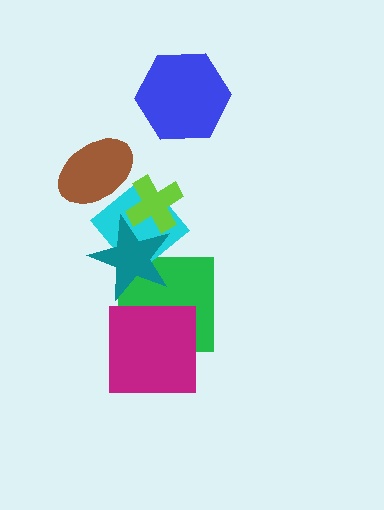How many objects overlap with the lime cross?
2 objects overlap with the lime cross.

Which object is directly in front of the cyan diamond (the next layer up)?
The brown ellipse is directly in front of the cyan diamond.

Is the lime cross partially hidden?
Yes, it is partially covered by another shape.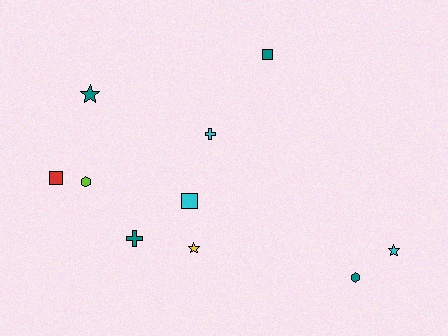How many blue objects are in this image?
There are no blue objects.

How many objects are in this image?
There are 10 objects.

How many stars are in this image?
There are 3 stars.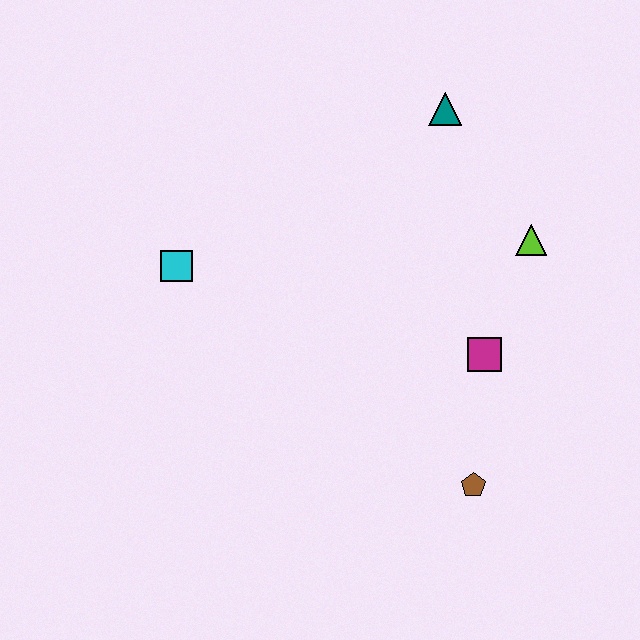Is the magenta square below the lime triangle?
Yes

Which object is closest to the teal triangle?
The lime triangle is closest to the teal triangle.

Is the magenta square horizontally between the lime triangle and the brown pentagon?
Yes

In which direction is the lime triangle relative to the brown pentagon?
The lime triangle is above the brown pentagon.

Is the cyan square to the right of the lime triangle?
No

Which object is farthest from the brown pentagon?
The teal triangle is farthest from the brown pentagon.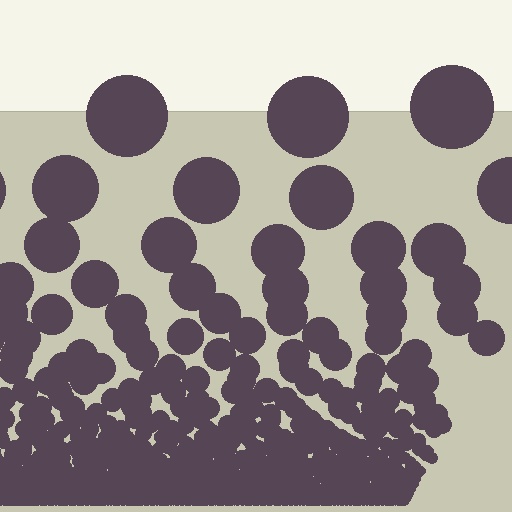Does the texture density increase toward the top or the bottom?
Density increases toward the bottom.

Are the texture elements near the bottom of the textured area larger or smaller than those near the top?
Smaller. The gradient is inverted — elements near the bottom are smaller and denser.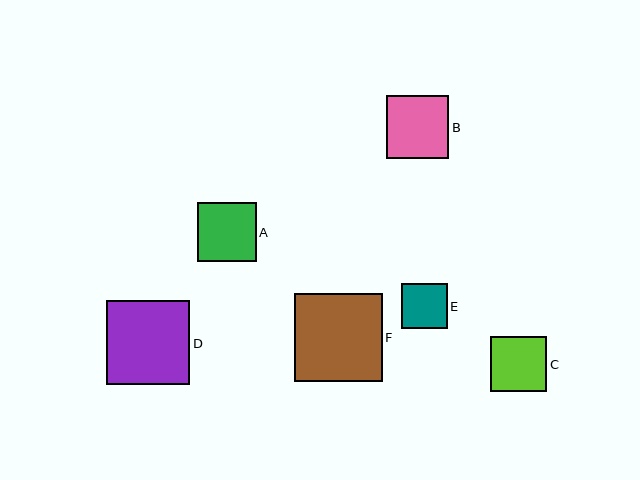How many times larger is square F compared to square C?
Square F is approximately 1.6 times the size of square C.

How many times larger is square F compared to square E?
Square F is approximately 1.9 times the size of square E.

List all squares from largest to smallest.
From largest to smallest: F, D, B, A, C, E.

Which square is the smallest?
Square E is the smallest with a size of approximately 45 pixels.